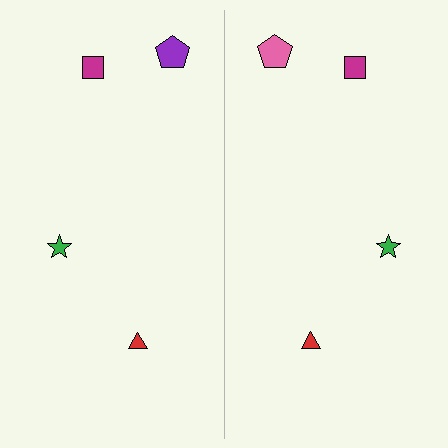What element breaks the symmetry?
The pink pentagon on the right side breaks the symmetry — its mirror counterpart is purple.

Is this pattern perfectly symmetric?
No, the pattern is not perfectly symmetric. The pink pentagon on the right side breaks the symmetry — its mirror counterpart is purple.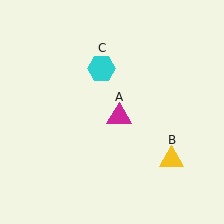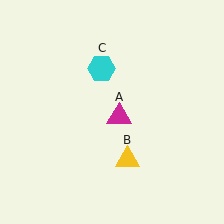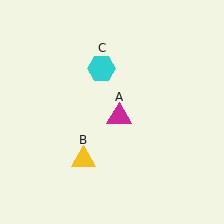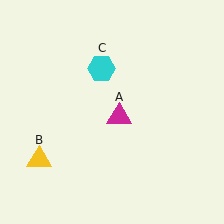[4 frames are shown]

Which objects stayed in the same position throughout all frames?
Magenta triangle (object A) and cyan hexagon (object C) remained stationary.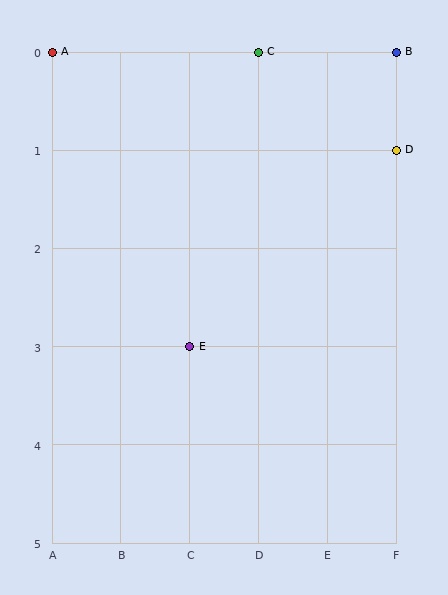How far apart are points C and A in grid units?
Points C and A are 3 columns apart.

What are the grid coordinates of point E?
Point E is at grid coordinates (C, 3).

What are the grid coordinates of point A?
Point A is at grid coordinates (A, 0).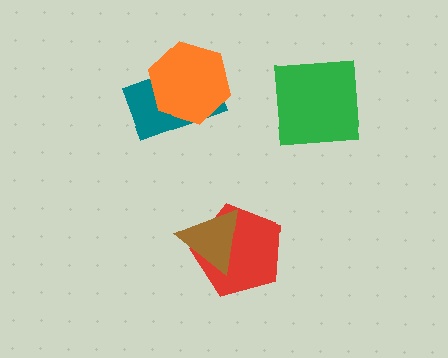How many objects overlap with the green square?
0 objects overlap with the green square.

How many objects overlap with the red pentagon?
1 object overlaps with the red pentagon.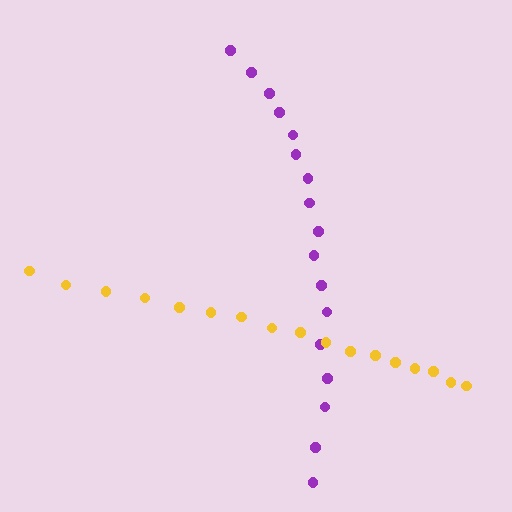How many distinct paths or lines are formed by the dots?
There are 2 distinct paths.